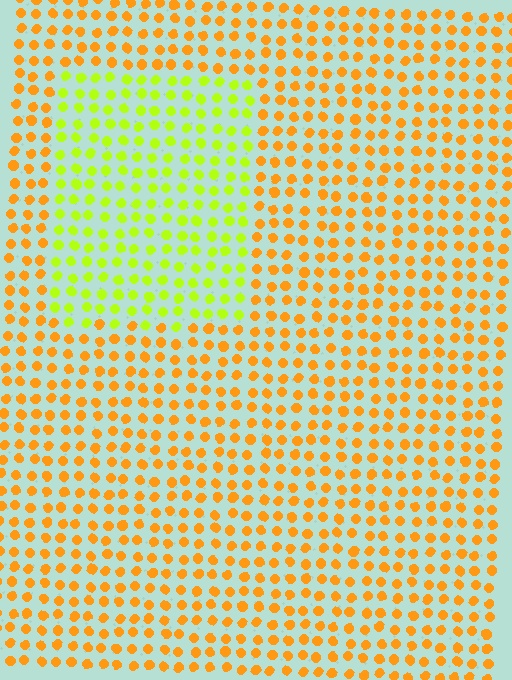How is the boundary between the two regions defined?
The boundary is defined purely by a slight shift in hue (about 46 degrees). Spacing, size, and orientation are identical on both sides.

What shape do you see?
I see a rectangle.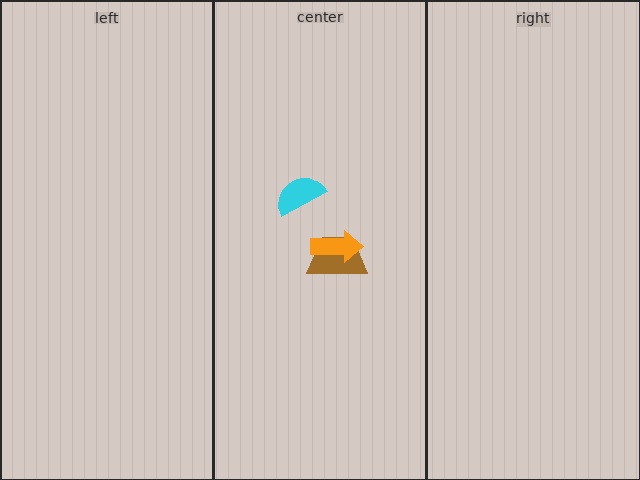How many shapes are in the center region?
3.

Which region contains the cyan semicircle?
The center region.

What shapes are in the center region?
The brown trapezoid, the cyan semicircle, the orange arrow.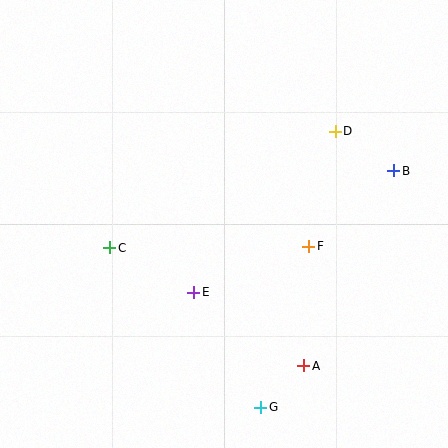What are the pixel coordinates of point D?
Point D is at (335, 131).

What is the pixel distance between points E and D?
The distance between E and D is 214 pixels.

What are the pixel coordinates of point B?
Point B is at (394, 171).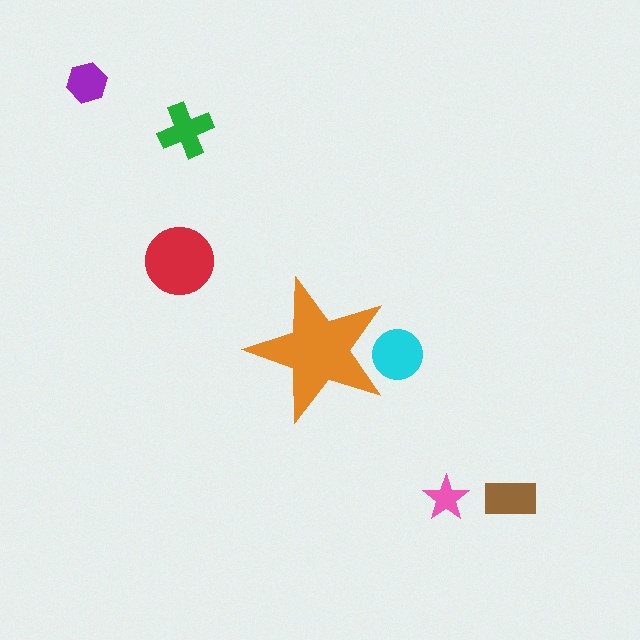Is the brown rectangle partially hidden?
No, the brown rectangle is fully visible.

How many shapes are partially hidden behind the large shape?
1 shape is partially hidden.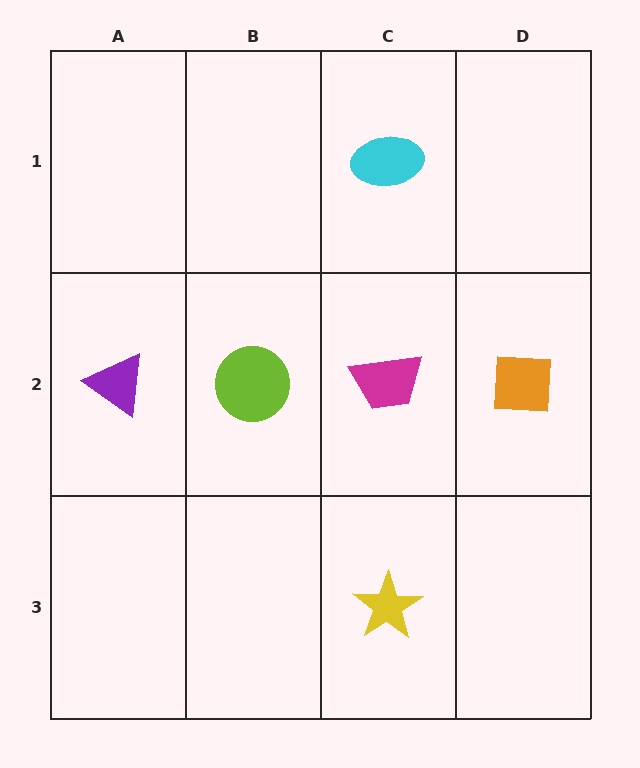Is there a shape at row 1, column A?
No, that cell is empty.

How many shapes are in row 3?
1 shape.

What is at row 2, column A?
A purple triangle.